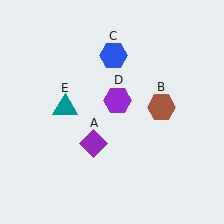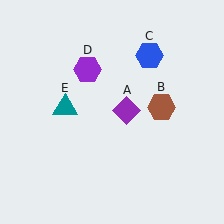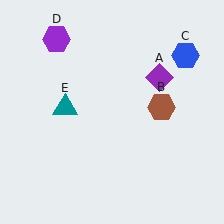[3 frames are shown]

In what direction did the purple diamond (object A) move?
The purple diamond (object A) moved up and to the right.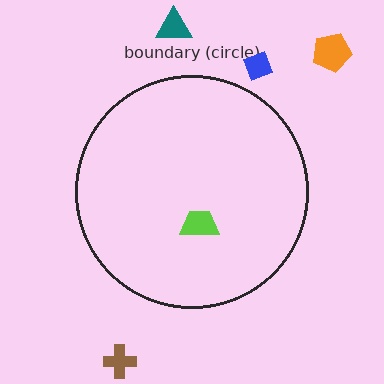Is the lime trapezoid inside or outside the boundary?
Inside.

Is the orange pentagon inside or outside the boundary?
Outside.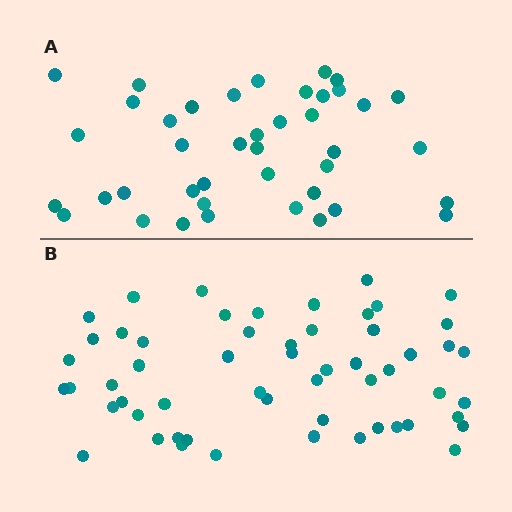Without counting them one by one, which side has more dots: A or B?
Region B (the bottom region) has more dots.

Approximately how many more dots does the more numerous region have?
Region B has approximately 15 more dots than region A.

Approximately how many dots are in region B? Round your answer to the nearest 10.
About 60 dots. (The exact count is 56, which rounds to 60.)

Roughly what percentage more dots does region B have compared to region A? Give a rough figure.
About 35% more.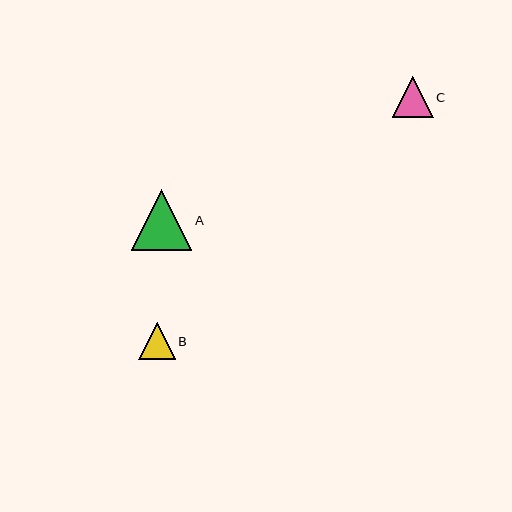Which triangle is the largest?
Triangle A is the largest with a size of approximately 61 pixels.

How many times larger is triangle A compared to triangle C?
Triangle A is approximately 1.5 times the size of triangle C.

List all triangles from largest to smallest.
From largest to smallest: A, C, B.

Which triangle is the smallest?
Triangle B is the smallest with a size of approximately 36 pixels.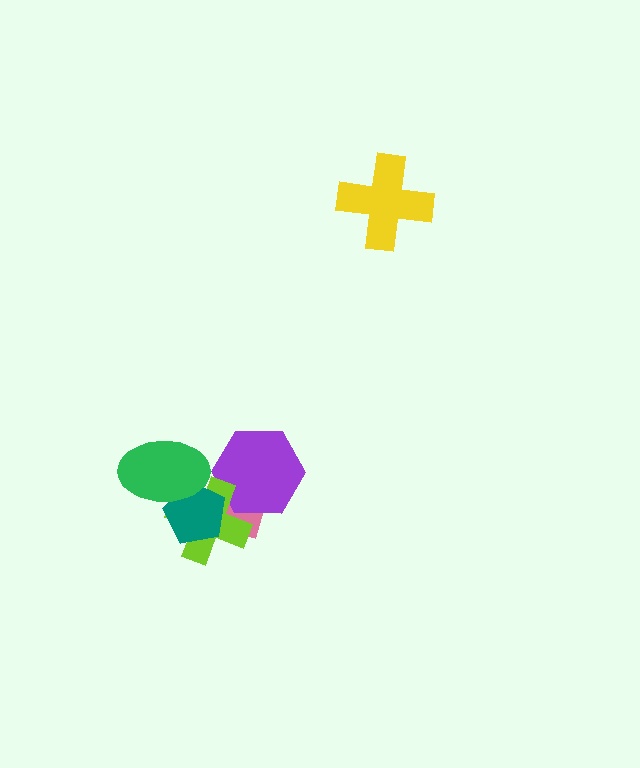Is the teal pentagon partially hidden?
Yes, it is partially covered by another shape.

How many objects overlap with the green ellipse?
2 objects overlap with the green ellipse.